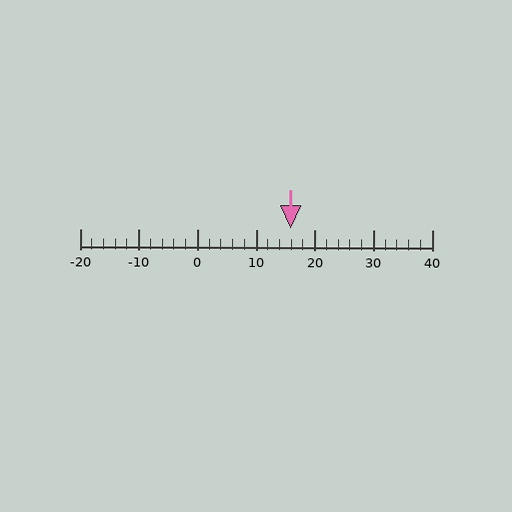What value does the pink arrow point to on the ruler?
The pink arrow points to approximately 16.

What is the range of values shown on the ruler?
The ruler shows values from -20 to 40.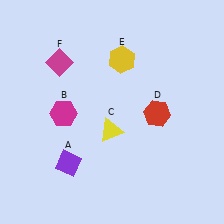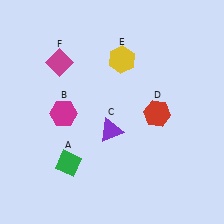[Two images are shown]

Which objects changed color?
A changed from purple to green. C changed from yellow to purple.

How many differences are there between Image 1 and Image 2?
There are 2 differences between the two images.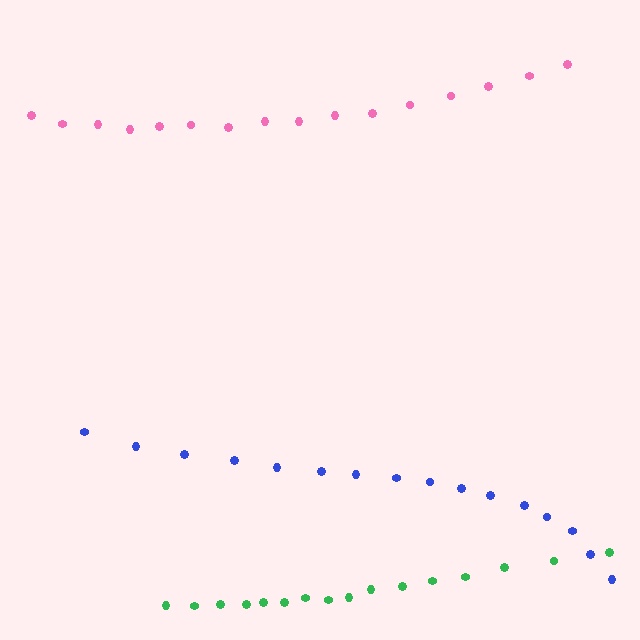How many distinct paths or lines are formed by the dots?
There are 3 distinct paths.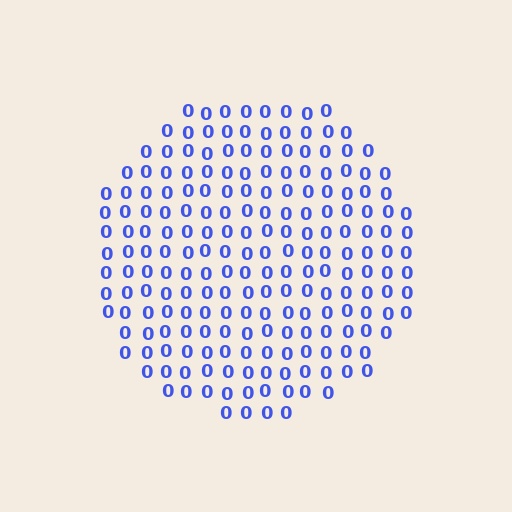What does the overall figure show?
The overall figure shows a circle.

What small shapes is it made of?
It is made of small digit 0's.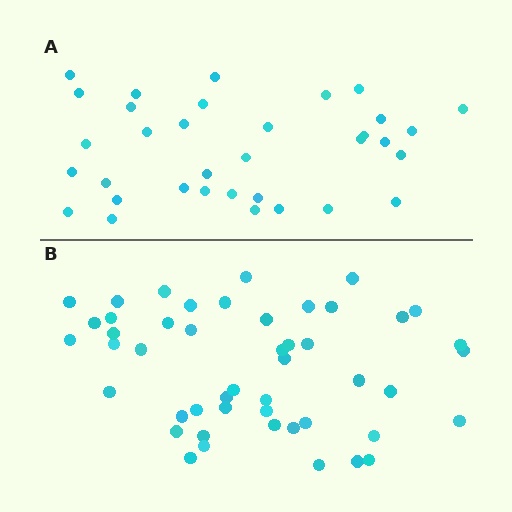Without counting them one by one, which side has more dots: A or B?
Region B (the bottom region) has more dots.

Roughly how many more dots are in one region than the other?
Region B has approximately 15 more dots than region A.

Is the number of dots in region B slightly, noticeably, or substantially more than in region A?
Region B has noticeably more, but not dramatically so. The ratio is roughly 1.4 to 1.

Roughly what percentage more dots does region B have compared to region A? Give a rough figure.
About 40% more.